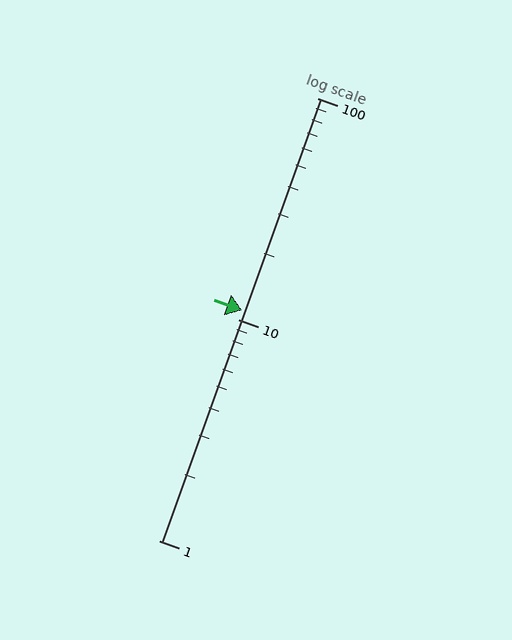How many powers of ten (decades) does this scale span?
The scale spans 2 decades, from 1 to 100.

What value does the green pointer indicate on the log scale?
The pointer indicates approximately 11.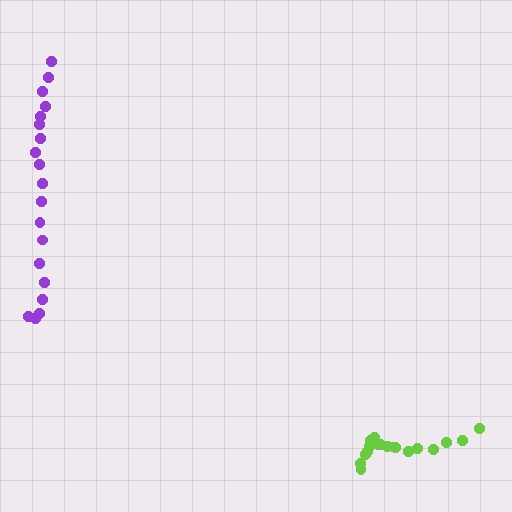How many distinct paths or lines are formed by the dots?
There are 2 distinct paths.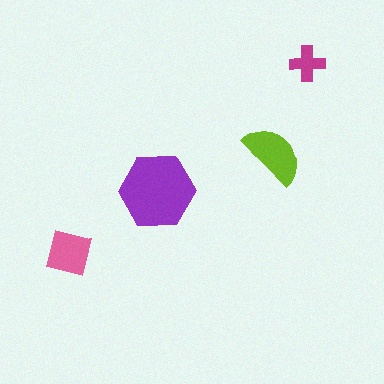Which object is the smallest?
The magenta cross.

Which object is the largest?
The purple hexagon.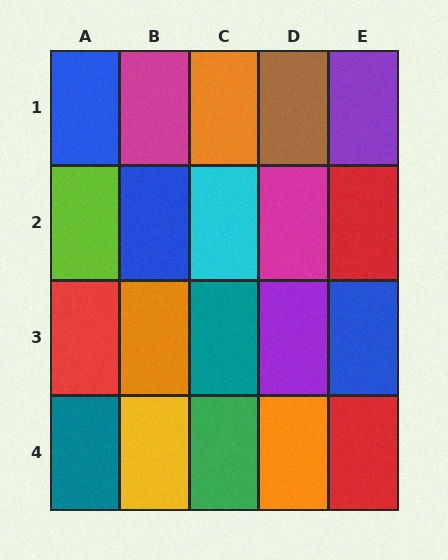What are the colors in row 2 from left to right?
Lime, blue, cyan, magenta, red.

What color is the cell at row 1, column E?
Purple.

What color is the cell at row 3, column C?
Teal.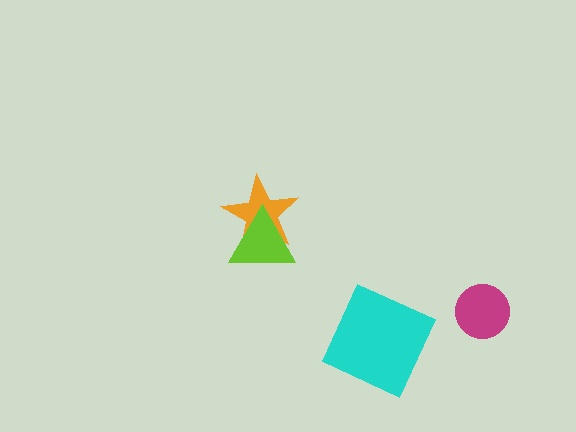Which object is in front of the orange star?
The lime triangle is in front of the orange star.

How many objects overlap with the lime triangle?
1 object overlaps with the lime triangle.